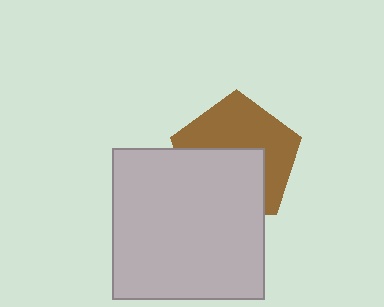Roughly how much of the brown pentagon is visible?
About half of it is visible (roughly 52%).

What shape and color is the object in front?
The object in front is a light gray square.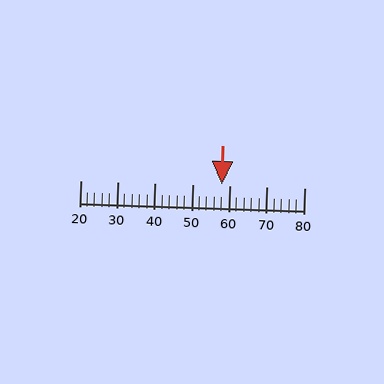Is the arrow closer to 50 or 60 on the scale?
The arrow is closer to 60.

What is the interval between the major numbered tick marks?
The major tick marks are spaced 10 units apart.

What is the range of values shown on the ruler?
The ruler shows values from 20 to 80.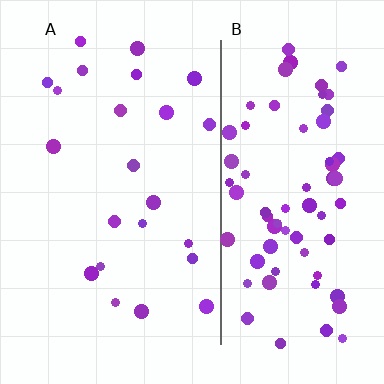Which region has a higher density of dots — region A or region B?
B (the right).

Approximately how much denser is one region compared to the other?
Approximately 3.4× — region B over region A.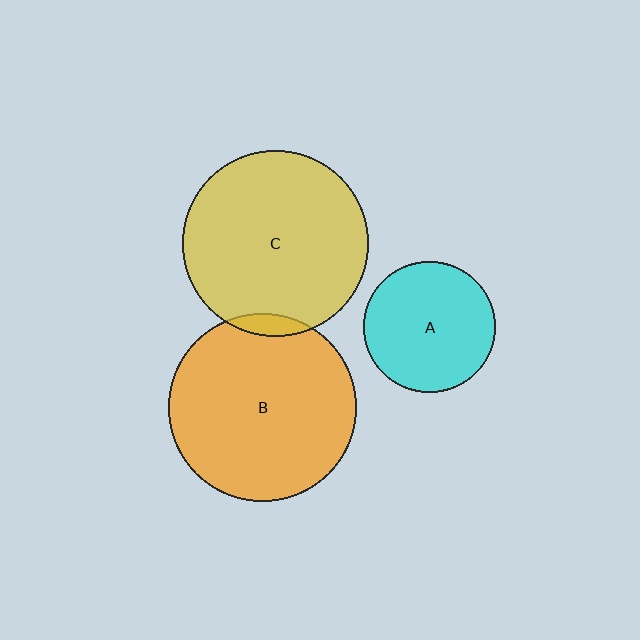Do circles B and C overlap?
Yes.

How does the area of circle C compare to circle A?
Approximately 2.0 times.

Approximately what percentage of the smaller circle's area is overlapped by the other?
Approximately 5%.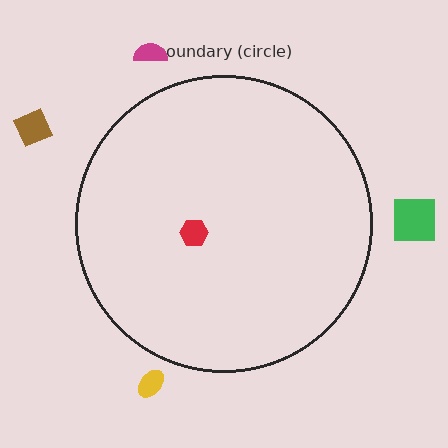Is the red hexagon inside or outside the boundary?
Inside.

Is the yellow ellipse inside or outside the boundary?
Outside.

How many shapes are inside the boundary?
1 inside, 4 outside.